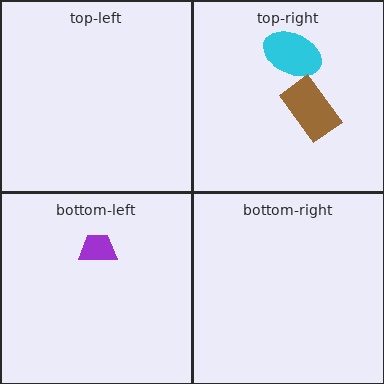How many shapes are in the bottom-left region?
1.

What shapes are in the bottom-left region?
The purple trapezoid.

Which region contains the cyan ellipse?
The top-right region.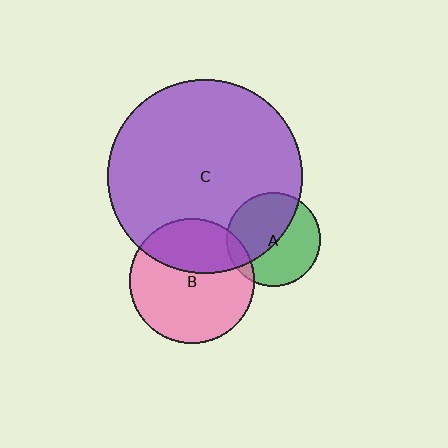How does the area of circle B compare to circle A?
Approximately 1.8 times.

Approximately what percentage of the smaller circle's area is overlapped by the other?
Approximately 50%.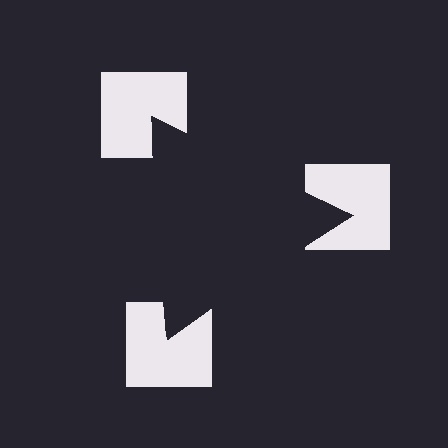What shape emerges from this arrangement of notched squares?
An illusory triangle — its edges are inferred from the aligned wedge cuts in the notched squares, not physically drawn.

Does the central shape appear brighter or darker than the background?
It typically appears slightly darker than the background, even though no actual brightness change is drawn.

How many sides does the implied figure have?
3 sides.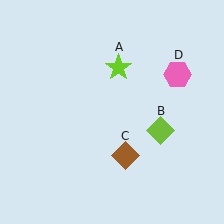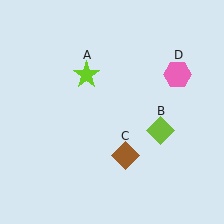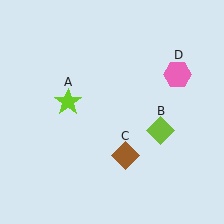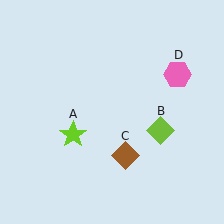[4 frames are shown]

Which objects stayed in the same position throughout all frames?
Lime diamond (object B) and brown diamond (object C) and pink hexagon (object D) remained stationary.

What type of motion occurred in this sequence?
The lime star (object A) rotated counterclockwise around the center of the scene.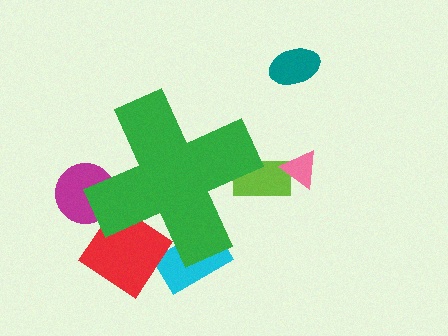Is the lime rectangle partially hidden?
Yes, the lime rectangle is partially hidden behind the green cross.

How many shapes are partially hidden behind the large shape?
4 shapes are partially hidden.